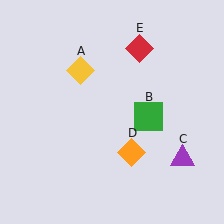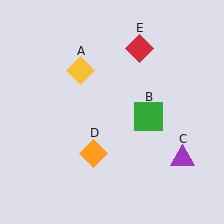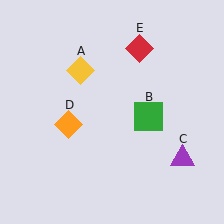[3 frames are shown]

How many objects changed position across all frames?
1 object changed position: orange diamond (object D).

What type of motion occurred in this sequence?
The orange diamond (object D) rotated clockwise around the center of the scene.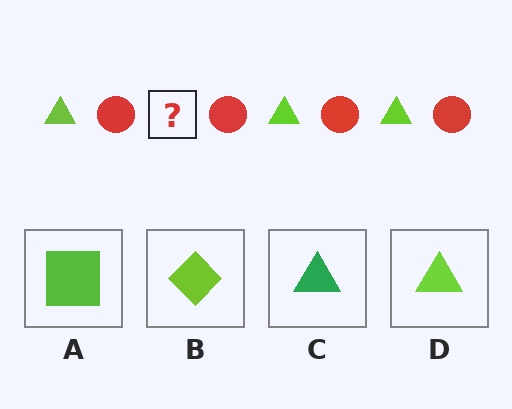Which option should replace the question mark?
Option D.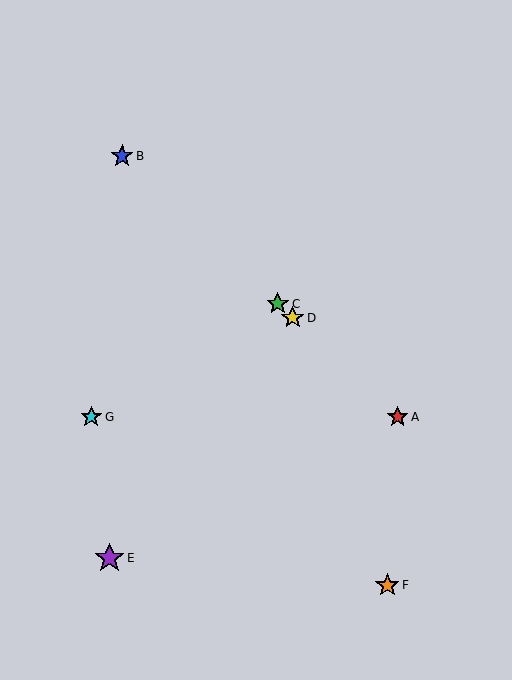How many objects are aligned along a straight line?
4 objects (A, B, C, D) are aligned along a straight line.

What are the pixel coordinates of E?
Object E is at (110, 558).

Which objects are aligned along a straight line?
Objects A, B, C, D are aligned along a straight line.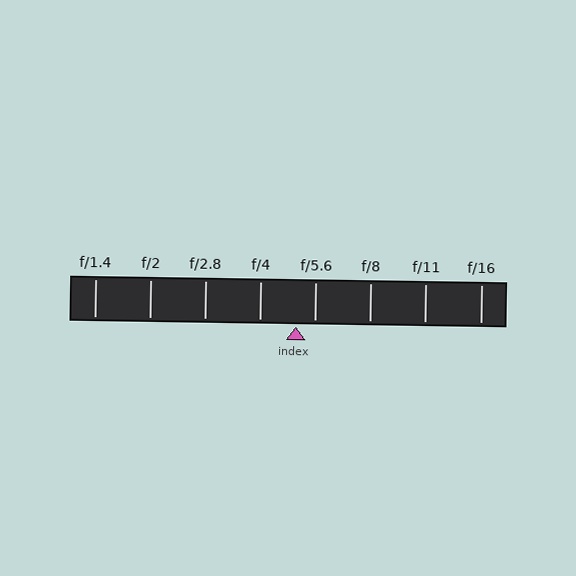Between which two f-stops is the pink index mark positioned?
The index mark is between f/4 and f/5.6.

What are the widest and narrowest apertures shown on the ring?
The widest aperture shown is f/1.4 and the narrowest is f/16.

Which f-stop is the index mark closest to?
The index mark is closest to f/5.6.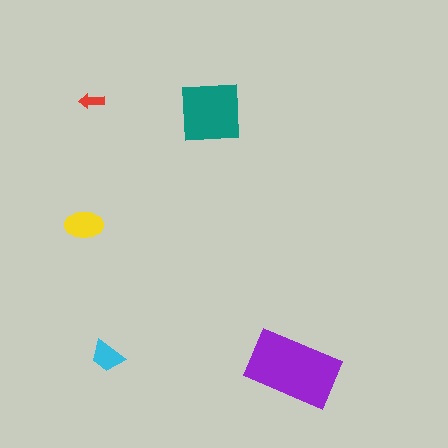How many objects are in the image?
There are 5 objects in the image.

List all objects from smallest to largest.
The red arrow, the cyan trapezoid, the yellow ellipse, the teal square, the purple rectangle.